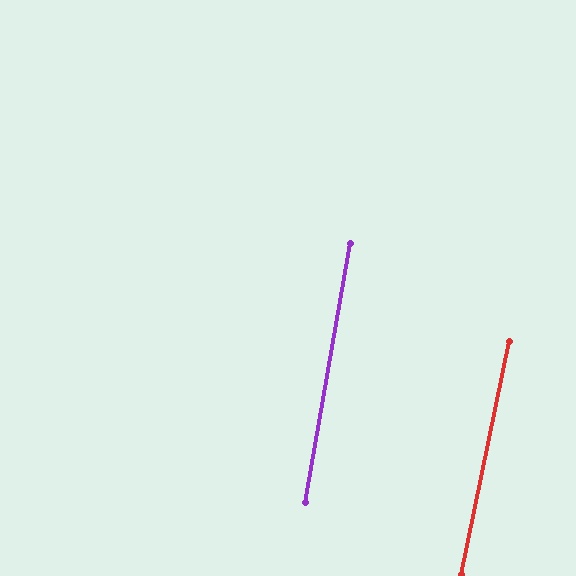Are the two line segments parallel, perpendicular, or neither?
Parallel — their directions differ by only 1.9°.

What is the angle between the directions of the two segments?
Approximately 2 degrees.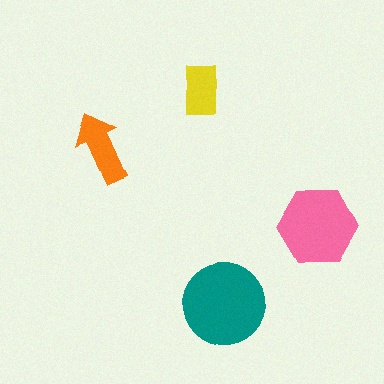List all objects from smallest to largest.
The yellow rectangle, the orange arrow, the pink hexagon, the teal circle.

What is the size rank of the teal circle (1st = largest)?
1st.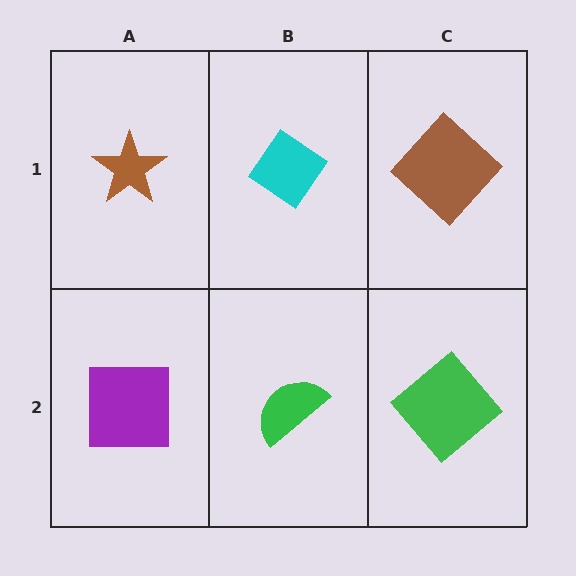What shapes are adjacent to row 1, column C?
A green diamond (row 2, column C), a cyan diamond (row 1, column B).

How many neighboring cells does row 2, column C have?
2.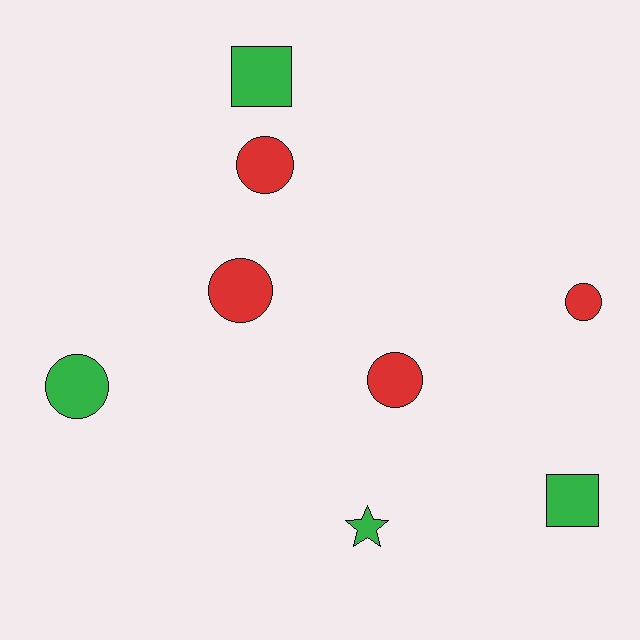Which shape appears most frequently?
Circle, with 5 objects.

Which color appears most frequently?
Red, with 4 objects.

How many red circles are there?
There are 4 red circles.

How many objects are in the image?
There are 8 objects.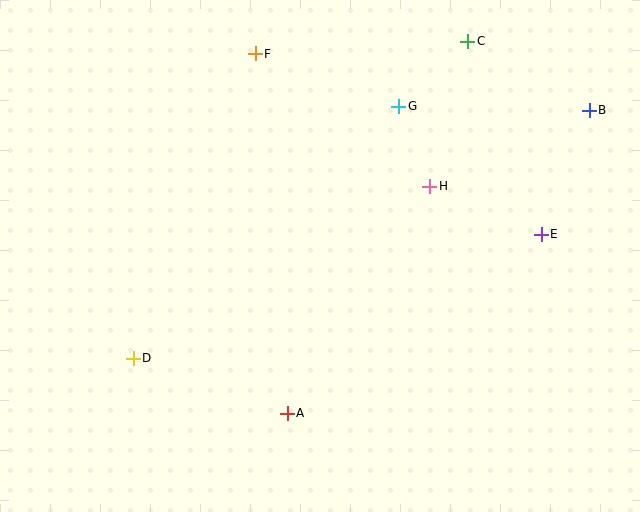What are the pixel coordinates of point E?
Point E is at (541, 234).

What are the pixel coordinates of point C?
Point C is at (468, 41).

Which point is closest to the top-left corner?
Point F is closest to the top-left corner.